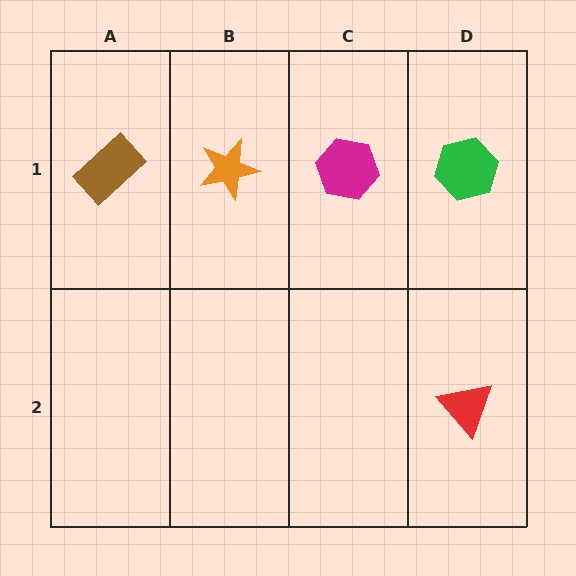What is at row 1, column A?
A brown rectangle.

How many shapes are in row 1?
4 shapes.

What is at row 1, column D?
A green hexagon.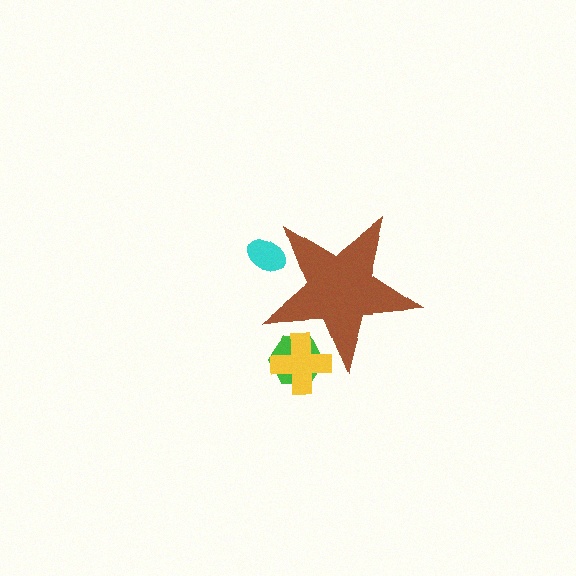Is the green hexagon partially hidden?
Yes, the green hexagon is partially hidden behind the brown star.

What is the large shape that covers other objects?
A brown star.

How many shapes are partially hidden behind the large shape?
3 shapes are partially hidden.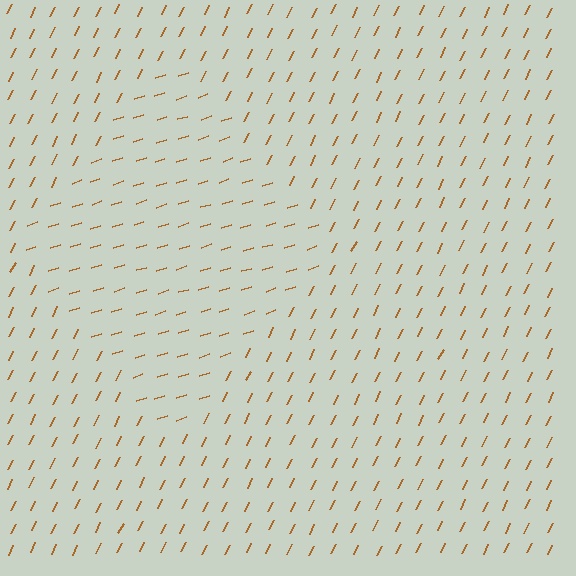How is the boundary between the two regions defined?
The boundary is defined purely by a change in line orientation (approximately 45 degrees difference). All lines are the same color and thickness.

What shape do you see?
I see a diamond.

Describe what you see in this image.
The image is filled with small brown line segments. A diamond region in the image has lines oriented differently from the surrounding lines, creating a visible texture boundary.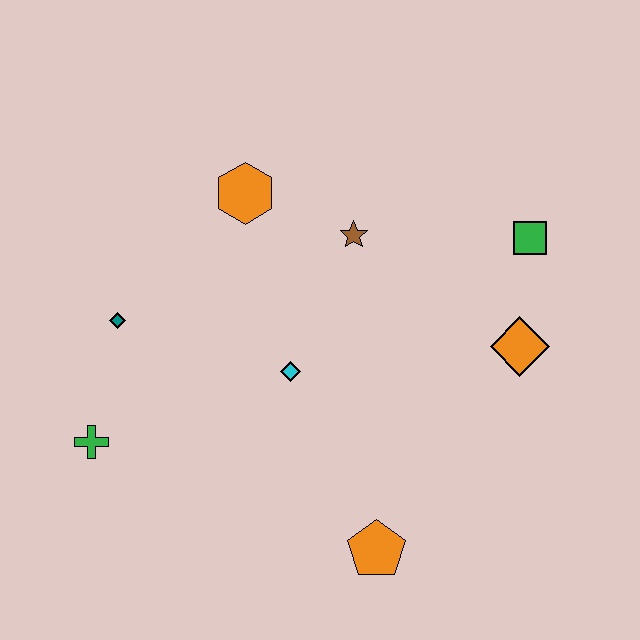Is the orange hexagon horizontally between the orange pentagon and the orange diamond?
No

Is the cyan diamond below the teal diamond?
Yes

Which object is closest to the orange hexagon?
The brown star is closest to the orange hexagon.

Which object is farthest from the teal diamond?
The green square is farthest from the teal diamond.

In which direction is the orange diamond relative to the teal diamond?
The orange diamond is to the right of the teal diamond.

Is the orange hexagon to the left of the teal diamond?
No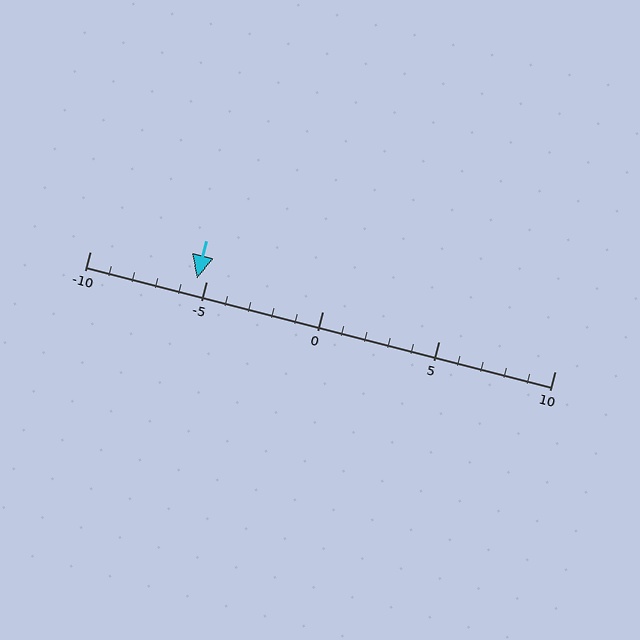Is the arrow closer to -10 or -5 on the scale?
The arrow is closer to -5.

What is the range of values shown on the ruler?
The ruler shows values from -10 to 10.